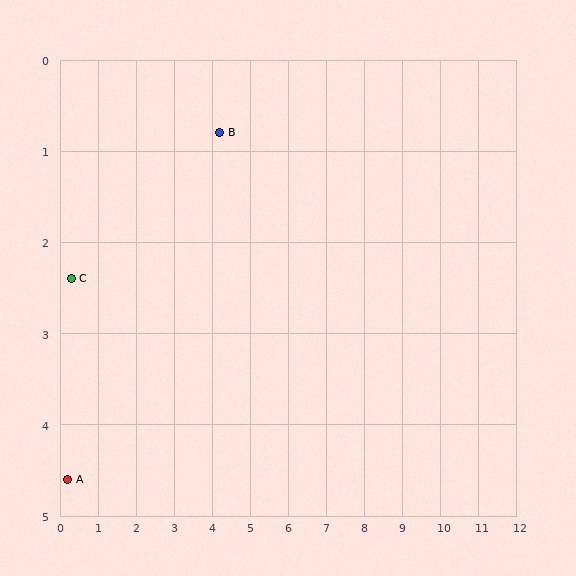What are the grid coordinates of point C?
Point C is at approximately (0.3, 2.4).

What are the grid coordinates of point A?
Point A is at approximately (0.2, 4.6).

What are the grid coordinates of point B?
Point B is at approximately (4.2, 0.8).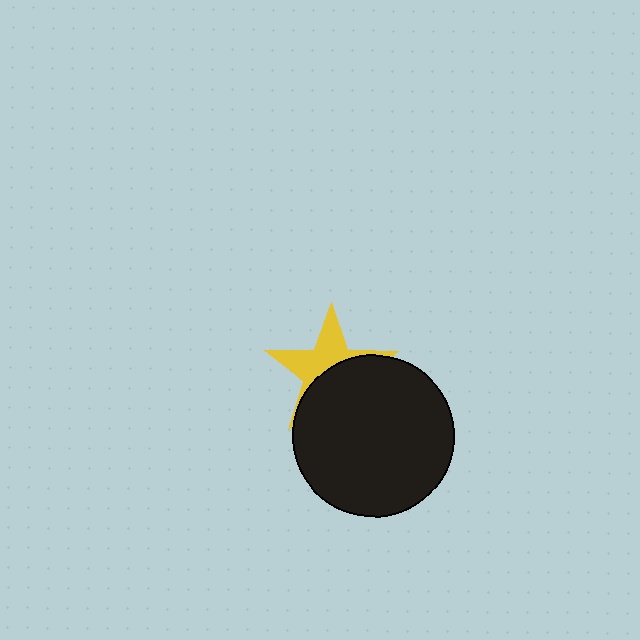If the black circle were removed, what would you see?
You would see the complete yellow star.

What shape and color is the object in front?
The object in front is a black circle.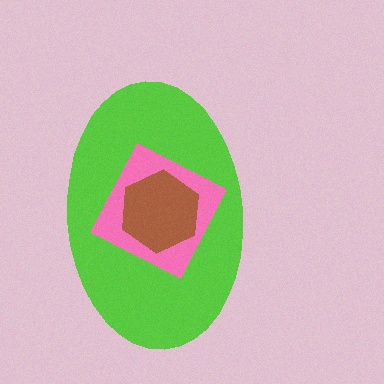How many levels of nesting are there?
3.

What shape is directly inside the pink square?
The brown hexagon.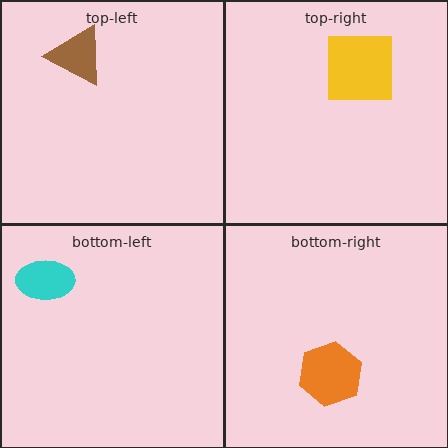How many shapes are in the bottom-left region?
1.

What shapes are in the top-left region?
The brown triangle.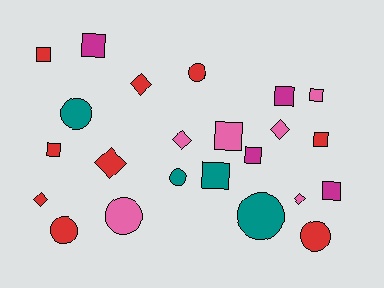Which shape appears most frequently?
Square, with 10 objects.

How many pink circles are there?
There is 1 pink circle.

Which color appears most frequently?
Red, with 9 objects.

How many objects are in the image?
There are 23 objects.